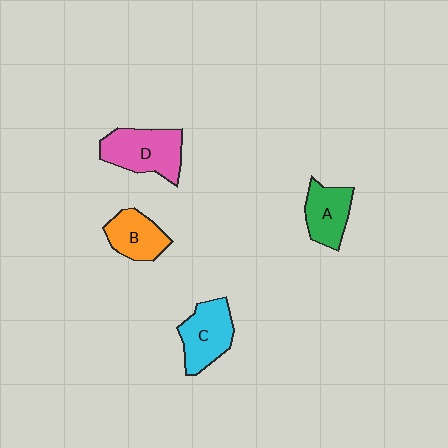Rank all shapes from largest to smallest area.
From largest to smallest: D (pink), C (cyan), A (green), B (orange).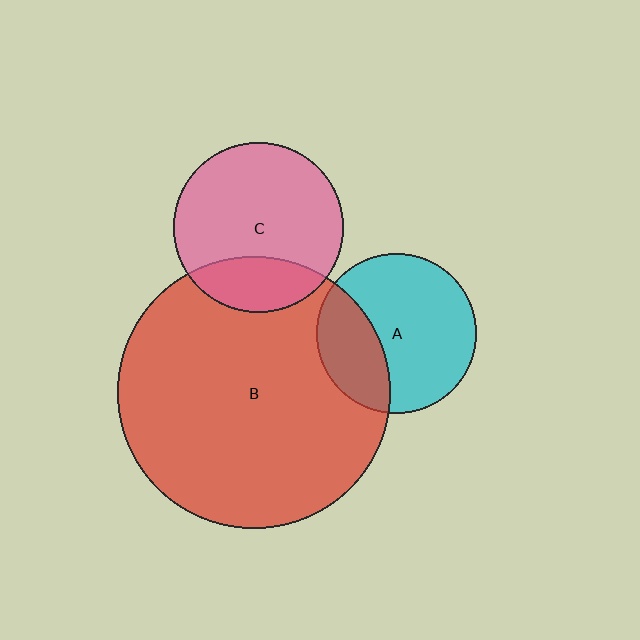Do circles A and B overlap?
Yes.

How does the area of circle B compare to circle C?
Approximately 2.6 times.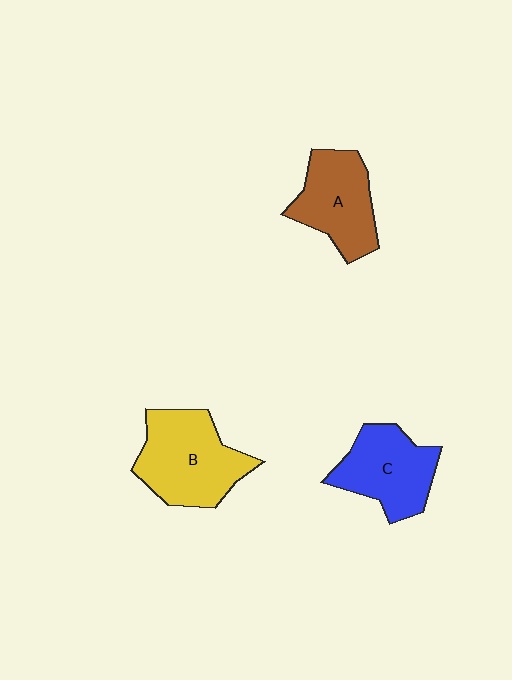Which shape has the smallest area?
Shape A (brown).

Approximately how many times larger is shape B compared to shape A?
Approximately 1.2 times.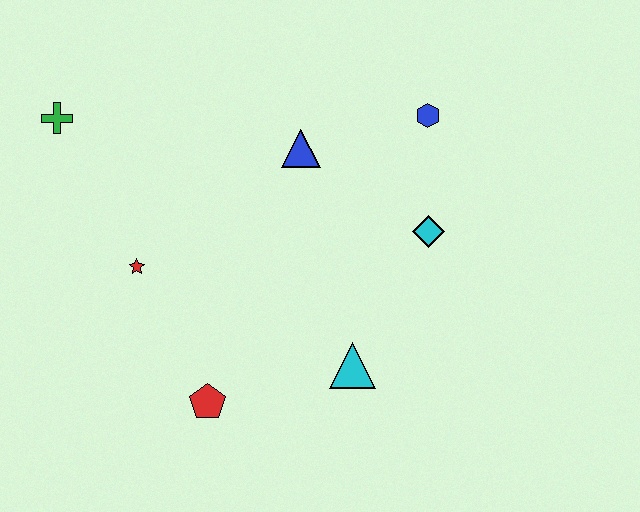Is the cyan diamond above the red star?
Yes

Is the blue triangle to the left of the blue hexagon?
Yes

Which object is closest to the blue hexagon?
The cyan diamond is closest to the blue hexagon.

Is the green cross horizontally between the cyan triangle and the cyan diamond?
No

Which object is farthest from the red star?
The blue hexagon is farthest from the red star.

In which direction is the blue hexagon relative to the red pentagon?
The blue hexagon is above the red pentagon.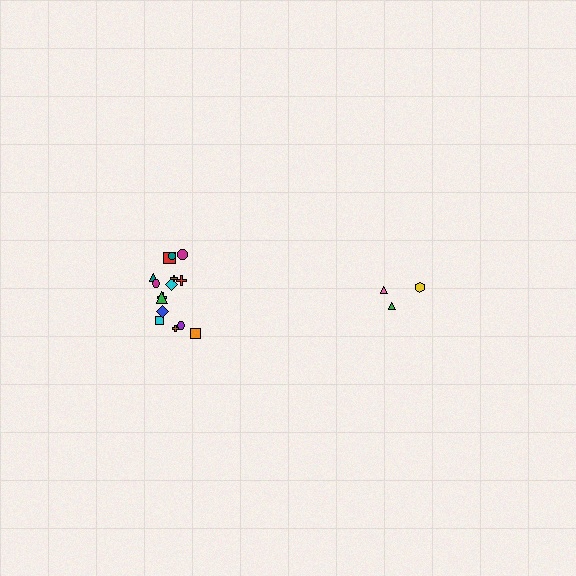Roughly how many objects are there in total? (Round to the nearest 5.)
Roughly 20 objects in total.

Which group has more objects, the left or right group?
The left group.